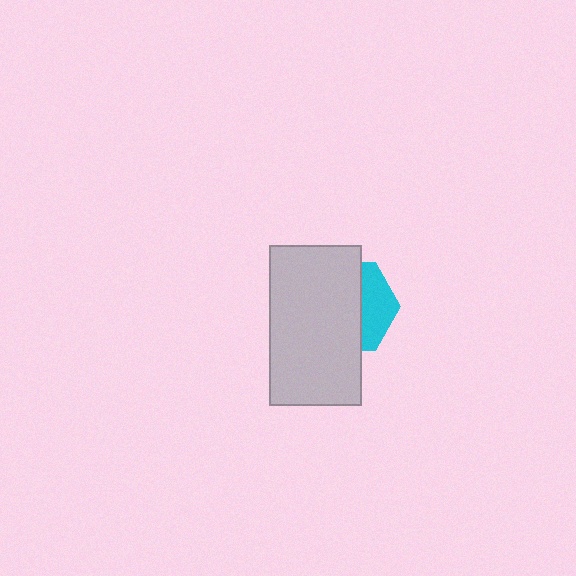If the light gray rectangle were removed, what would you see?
You would see the complete cyan hexagon.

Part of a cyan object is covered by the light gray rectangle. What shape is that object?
It is a hexagon.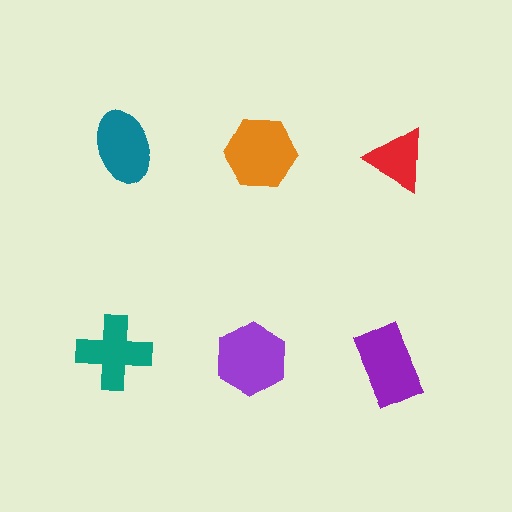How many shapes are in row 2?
3 shapes.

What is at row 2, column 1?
A teal cross.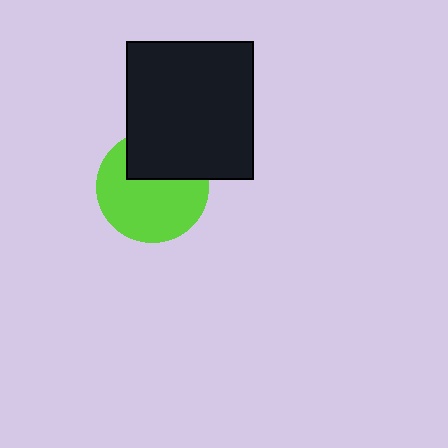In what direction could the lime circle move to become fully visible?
The lime circle could move down. That would shift it out from behind the black rectangle entirely.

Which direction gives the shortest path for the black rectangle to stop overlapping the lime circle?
Moving up gives the shortest separation.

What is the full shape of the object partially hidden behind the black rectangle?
The partially hidden object is a lime circle.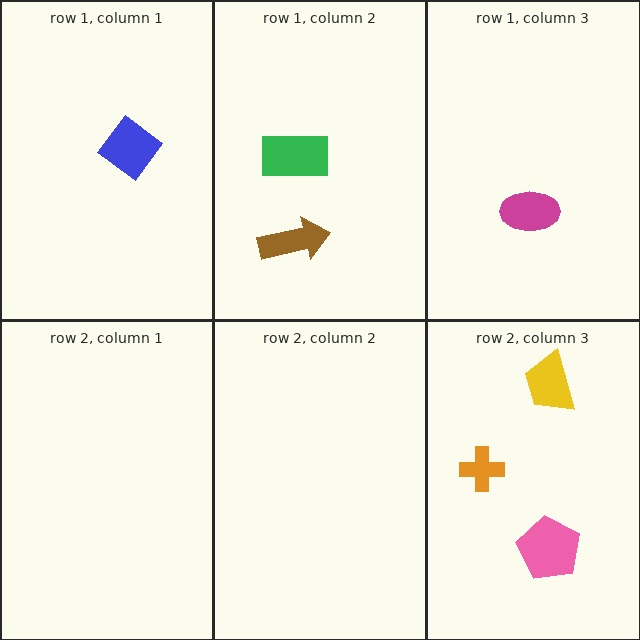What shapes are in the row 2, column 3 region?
The orange cross, the pink pentagon, the yellow trapezoid.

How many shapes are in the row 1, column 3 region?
1.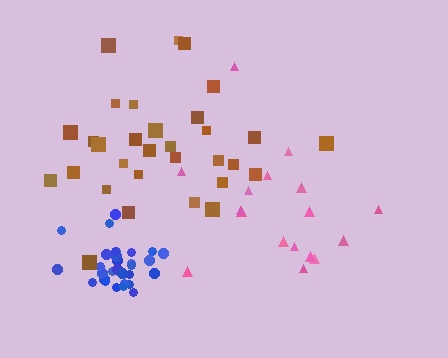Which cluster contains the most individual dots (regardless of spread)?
Brown (31).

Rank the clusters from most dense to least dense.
blue, brown, pink.